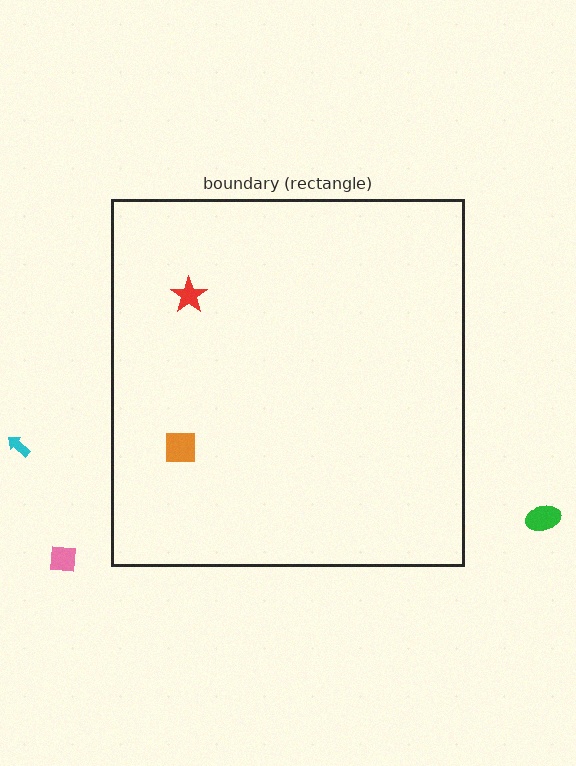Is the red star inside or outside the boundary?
Inside.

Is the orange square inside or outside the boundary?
Inside.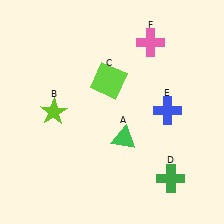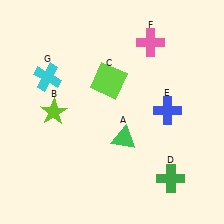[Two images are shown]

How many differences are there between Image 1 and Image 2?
There is 1 difference between the two images.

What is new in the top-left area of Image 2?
A cyan cross (G) was added in the top-left area of Image 2.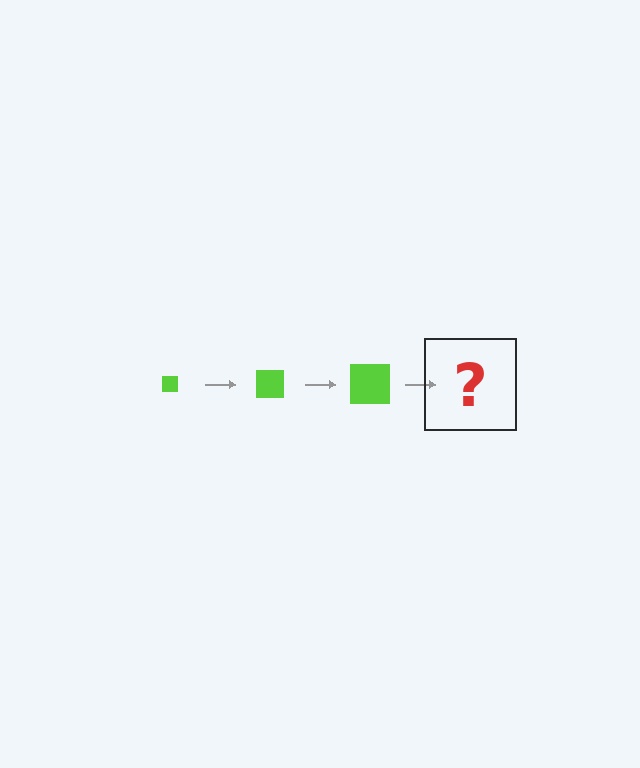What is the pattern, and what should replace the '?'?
The pattern is that the square gets progressively larger each step. The '?' should be a lime square, larger than the previous one.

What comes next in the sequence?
The next element should be a lime square, larger than the previous one.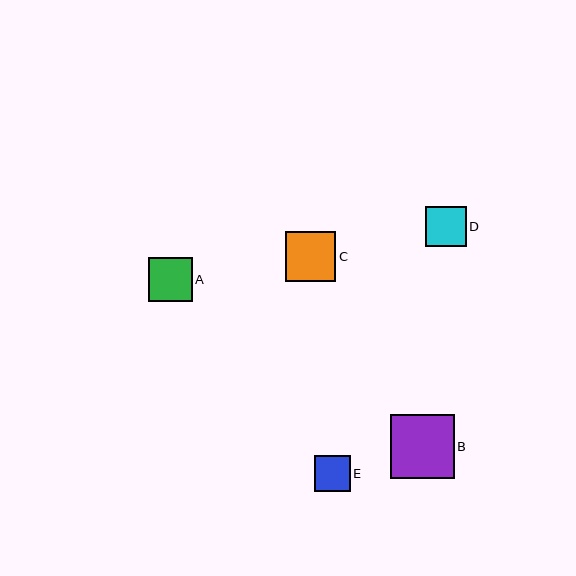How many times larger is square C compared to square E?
Square C is approximately 1.4 times the size of square E.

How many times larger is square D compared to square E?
Square D is approximately 1.1 times the size of square E.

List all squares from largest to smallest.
From largest to smallest: B, C, A, D, E.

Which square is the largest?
Square B is the largest with a size of approximately 64 pixels.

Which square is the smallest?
Square E is the smallest with a size of approximately 35 pixels.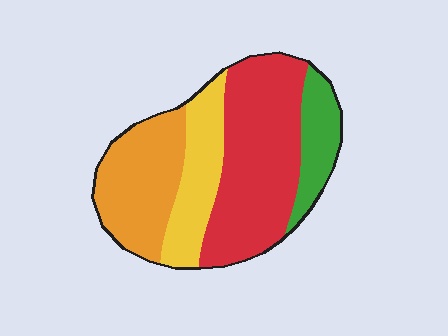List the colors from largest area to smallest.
From largest to smallest: red, orange, yellow, green.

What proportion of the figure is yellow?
Yellow covers 19% of the figure.